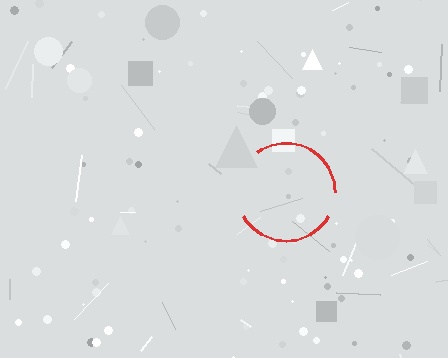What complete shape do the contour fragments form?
The contour fragments form a circle.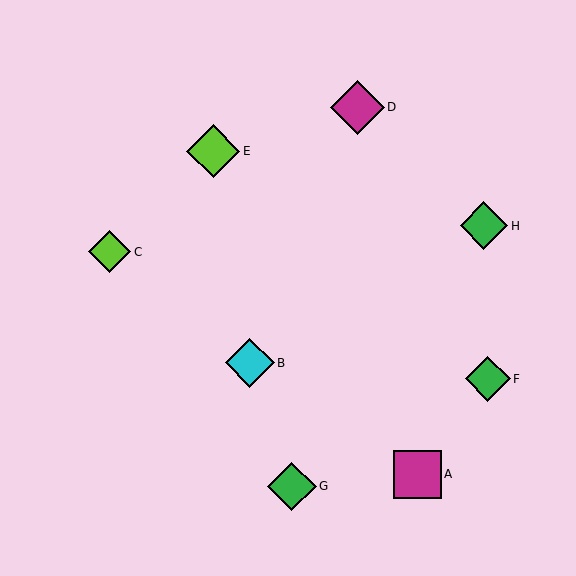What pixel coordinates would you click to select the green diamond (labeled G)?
Click at (292, 486) to select the green diamond G.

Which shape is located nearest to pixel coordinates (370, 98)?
The magenta diamond (labeled D) at (357, 107) is nearest to that location.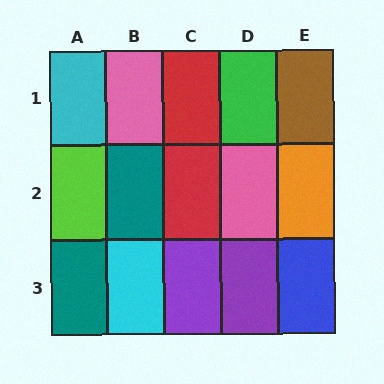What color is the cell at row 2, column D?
Pink.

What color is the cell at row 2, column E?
Orange.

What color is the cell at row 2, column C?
Red.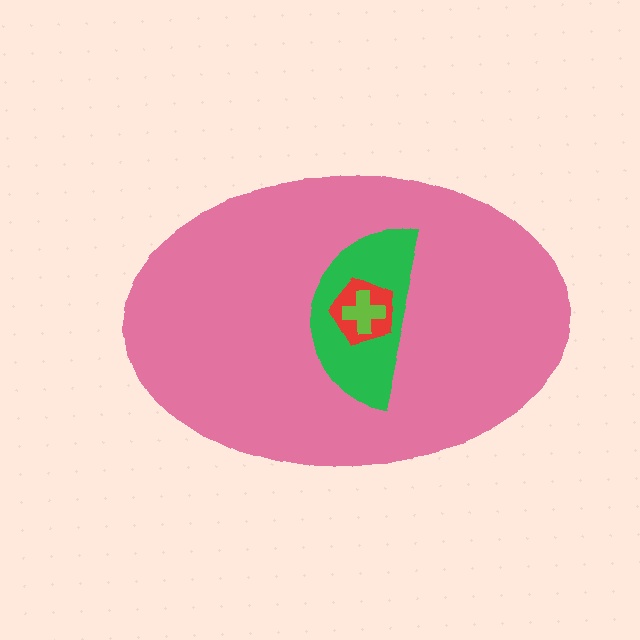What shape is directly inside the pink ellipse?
The green semicircle.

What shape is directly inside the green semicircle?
The red pentagon.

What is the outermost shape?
The pink ellipse.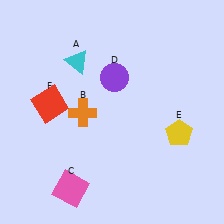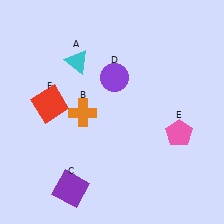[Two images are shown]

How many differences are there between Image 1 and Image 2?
There are 2 differences between the two images.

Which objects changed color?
C changed from pink to purple. E changed from yellow to pink.